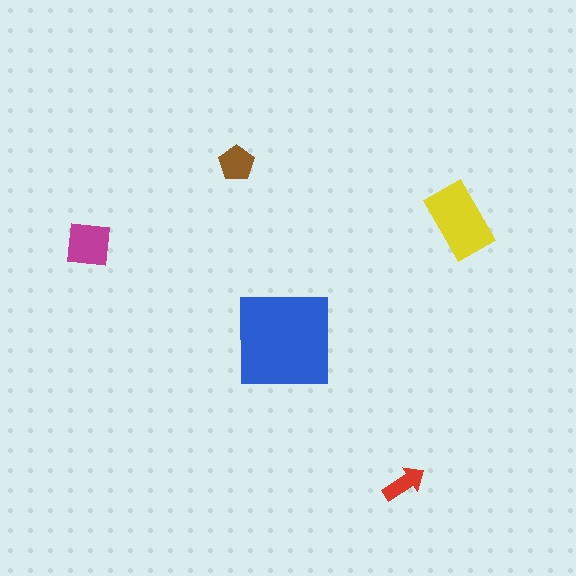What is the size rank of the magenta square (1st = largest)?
3rd.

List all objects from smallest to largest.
The red arrow, the brown pentagon, the magenta square, the yellow rectangle, the blue square.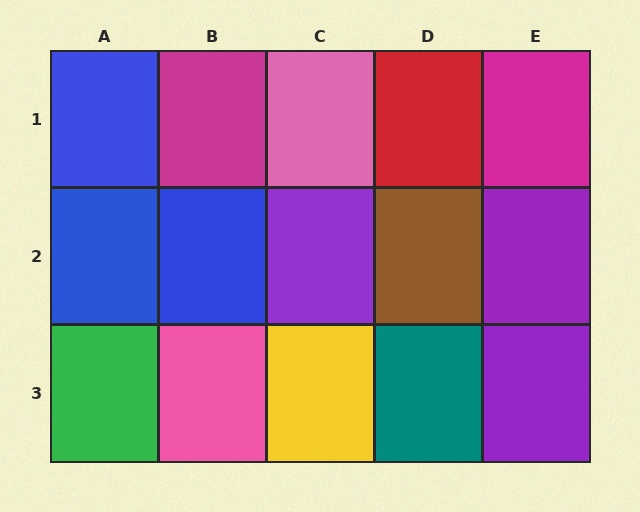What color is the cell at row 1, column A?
Blue.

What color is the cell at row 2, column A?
Blue.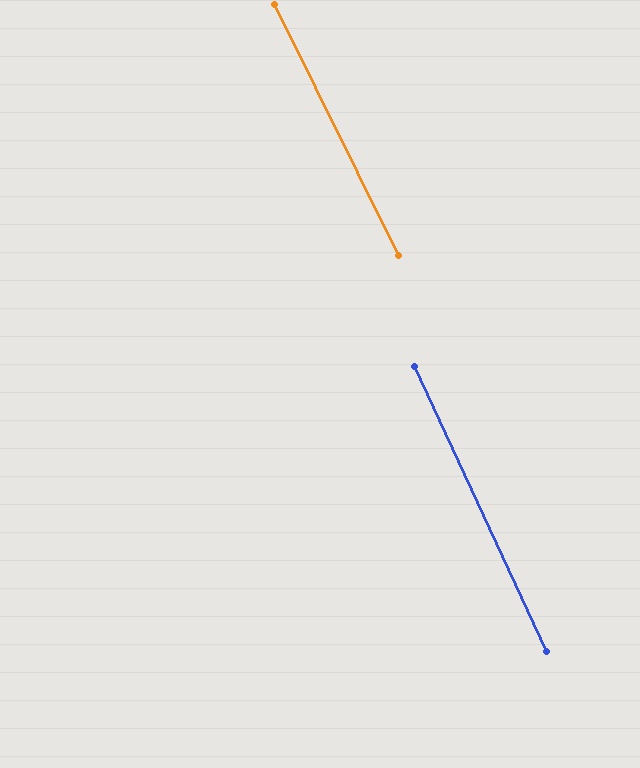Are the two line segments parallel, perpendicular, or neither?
Parallel — their directions differ by only 1.6°.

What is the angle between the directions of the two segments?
Approximately 2 degrees.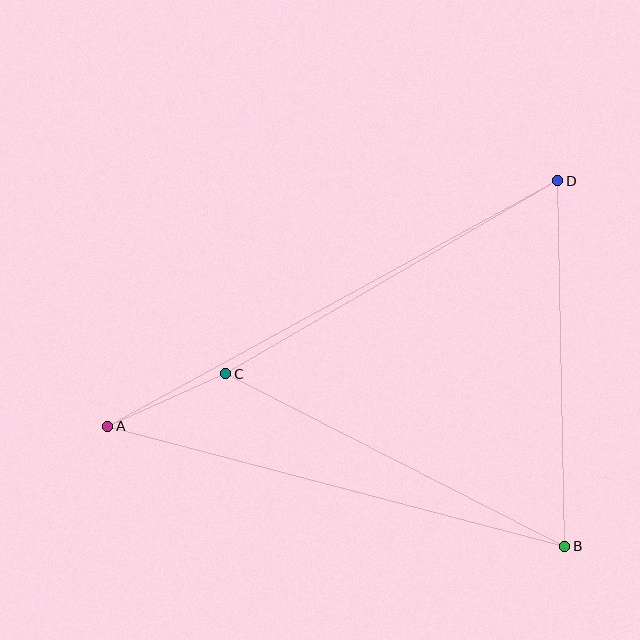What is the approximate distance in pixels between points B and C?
The distance between B and C is approximately 381 pixels.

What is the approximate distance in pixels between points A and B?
The distance between A and B is approximately 473 pixels.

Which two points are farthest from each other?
Points A and D are farthest from each other.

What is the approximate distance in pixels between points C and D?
The distance between C and D is approximately 384 pixels.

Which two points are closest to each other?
Points A and C are closest to each other.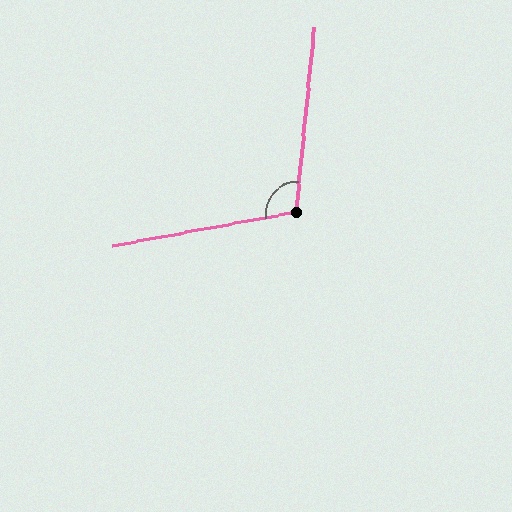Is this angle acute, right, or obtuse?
It is obtuse.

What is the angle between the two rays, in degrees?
Approximately 106 degrees.